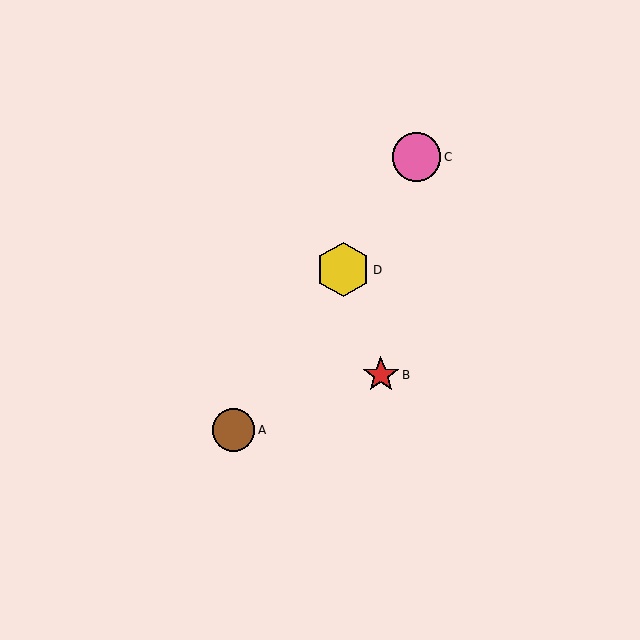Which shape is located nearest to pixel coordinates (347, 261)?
The yellow hexagon (labeled D) at (343, 270) is nearest to that location.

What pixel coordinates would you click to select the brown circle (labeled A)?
Click at (234, 430) to select the brown circle A.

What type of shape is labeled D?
Shape D is a yellow hexagon.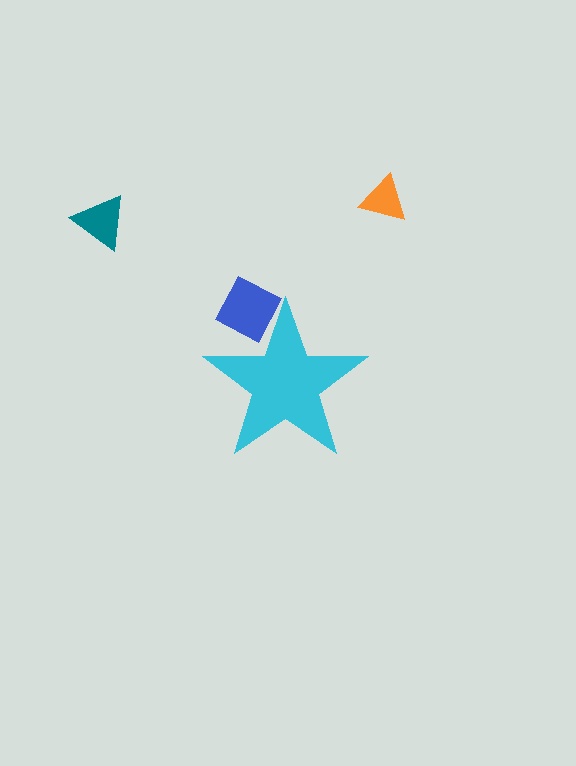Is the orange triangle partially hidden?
No, the orange triangle is fully visible.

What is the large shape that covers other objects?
A cyan star.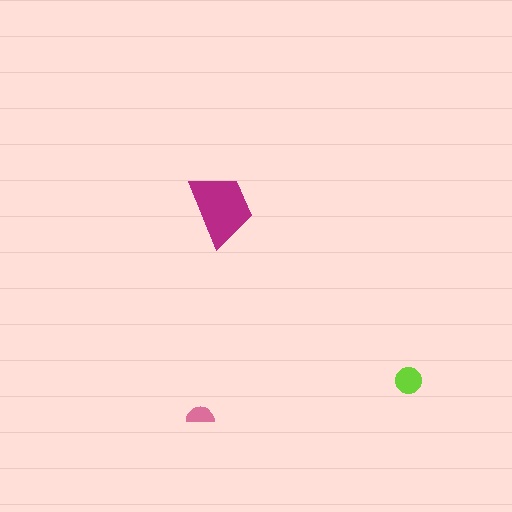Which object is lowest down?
The pink semicircle is bottommost.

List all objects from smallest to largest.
The pink semicircle, the lime circle, the magenta trapezoid.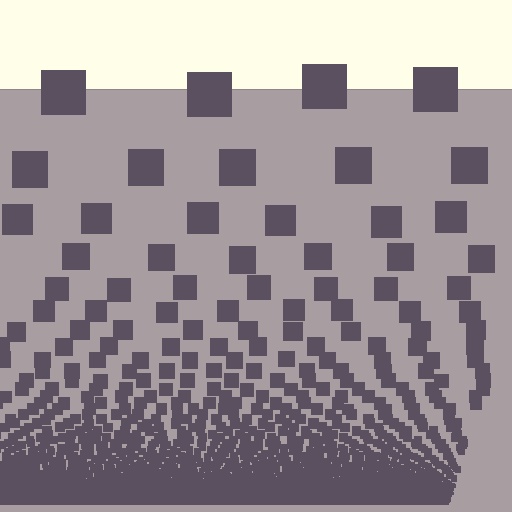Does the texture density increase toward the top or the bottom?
Density increases toward the bottom.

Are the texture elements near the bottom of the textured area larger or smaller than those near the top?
Smaller. The gradient is inverted — elements near the bottom are smaller and denser.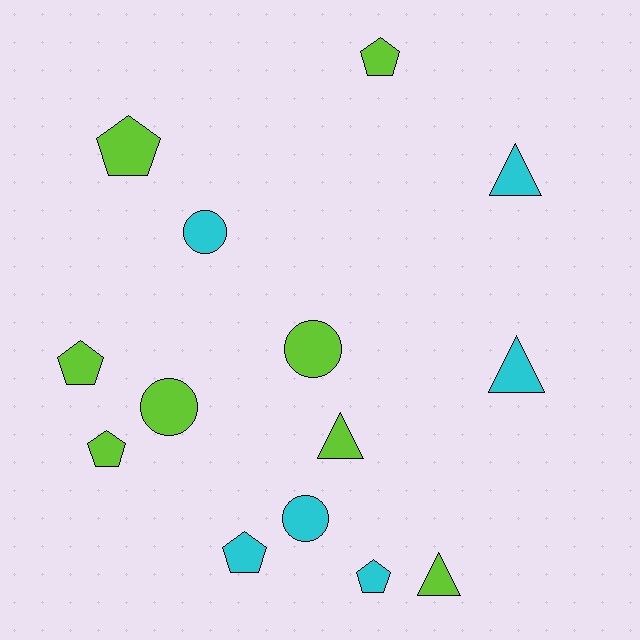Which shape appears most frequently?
Pentagon, with 6 objects.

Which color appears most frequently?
Lime, with 8 objects.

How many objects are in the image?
There are 14 objects.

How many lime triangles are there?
There are 2 lime triangles.